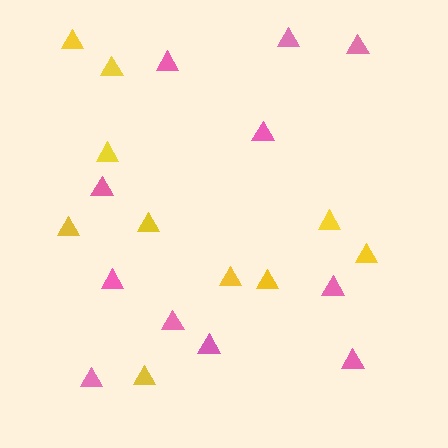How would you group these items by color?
There are 2 groups: one group of yellow triangles (10) and one group of pink triangles (11).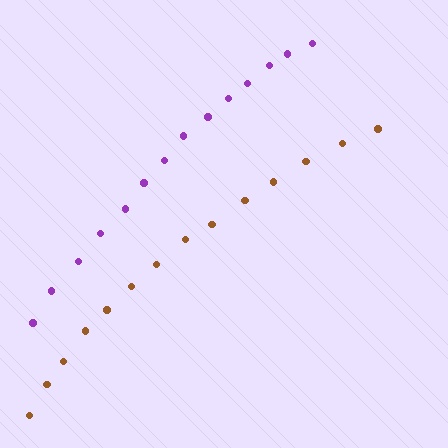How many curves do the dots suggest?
There are 2 distinct paths.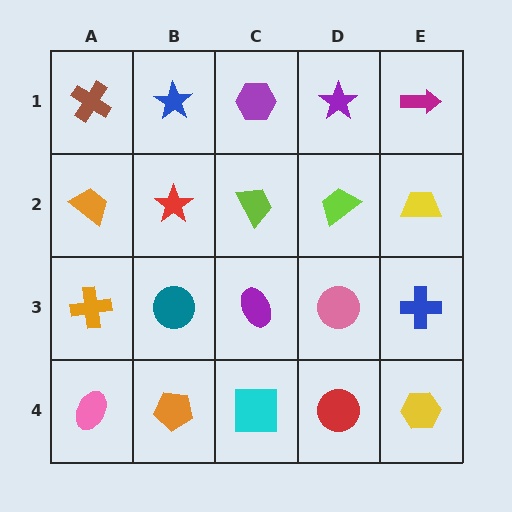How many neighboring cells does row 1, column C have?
3.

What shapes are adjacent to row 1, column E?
A yellow trapezoid (row 2, column E), a purple star (row 1, column D).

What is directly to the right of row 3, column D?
A blue cross.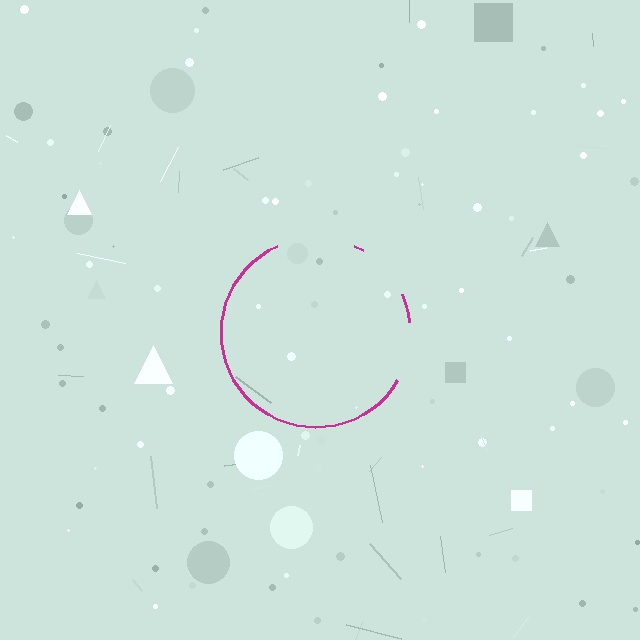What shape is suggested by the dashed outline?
The dashed outline suggests a circle.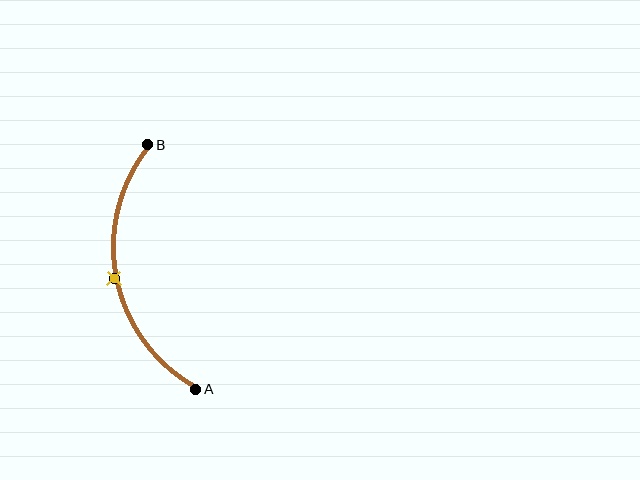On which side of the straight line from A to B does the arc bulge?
The arc bulges to the left of the straight line connecting A and B.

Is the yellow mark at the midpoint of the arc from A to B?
Yes. The yellow mark lies on the arc at equal arc-length from both A and B — it is the arc midpoint.